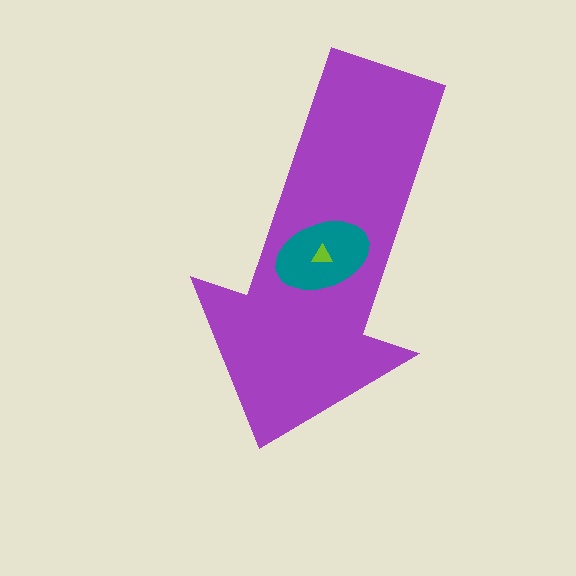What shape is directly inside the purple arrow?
The teal ellipse.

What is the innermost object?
The lime triangle.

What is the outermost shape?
The purple arrow.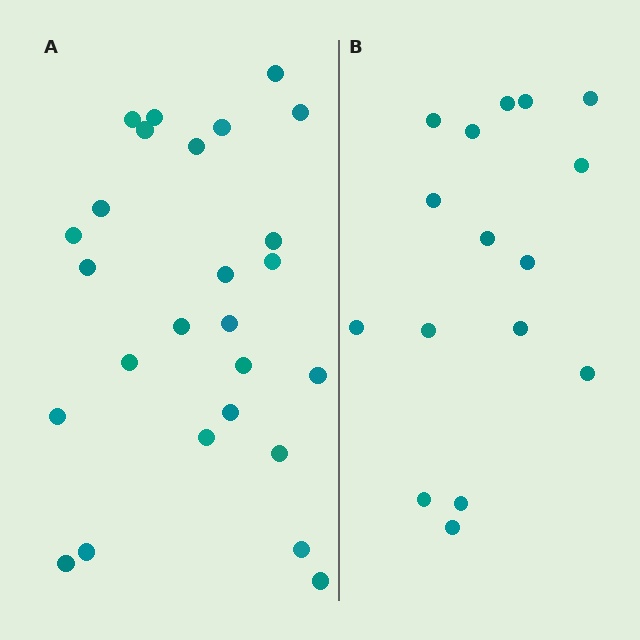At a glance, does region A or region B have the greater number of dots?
Region A (the left region) has more dots.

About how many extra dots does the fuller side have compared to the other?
Region A has roughly 10 or so more dots than region B.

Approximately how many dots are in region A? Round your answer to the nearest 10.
About 30 dots. (The exact count is 26, which rounds to 30.)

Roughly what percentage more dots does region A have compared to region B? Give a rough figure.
About 60% more.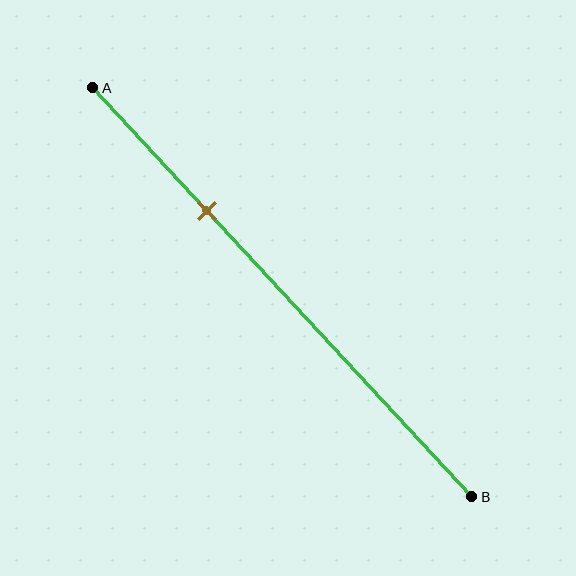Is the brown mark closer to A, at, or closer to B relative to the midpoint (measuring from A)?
The brown mark is closer to point A than the midpoint of segment AB.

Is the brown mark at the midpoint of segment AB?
No, the mark is at about 30% from A, not at the 50% midpoint.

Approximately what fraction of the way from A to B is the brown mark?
The brown mark is approximately 30% of the way from A to B.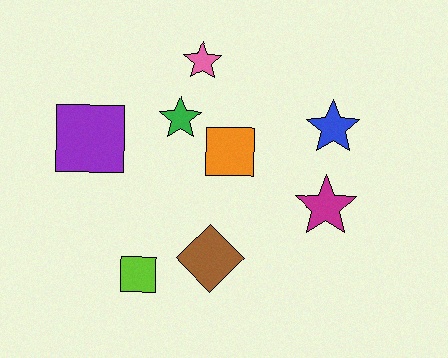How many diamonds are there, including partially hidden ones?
There is 1 diamond.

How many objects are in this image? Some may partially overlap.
There are 8 objects.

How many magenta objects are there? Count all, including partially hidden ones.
There is 1 magenta object.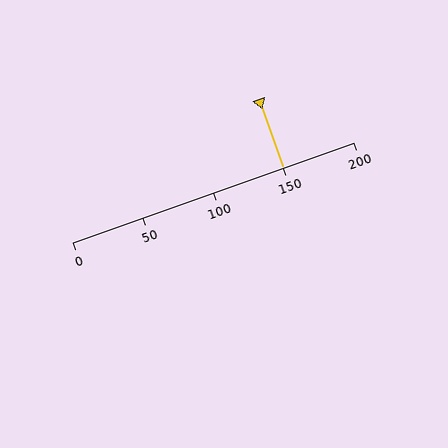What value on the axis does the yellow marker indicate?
The marker indicates approximately 150.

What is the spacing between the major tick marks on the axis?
The major ticks are spaced 50 apart.